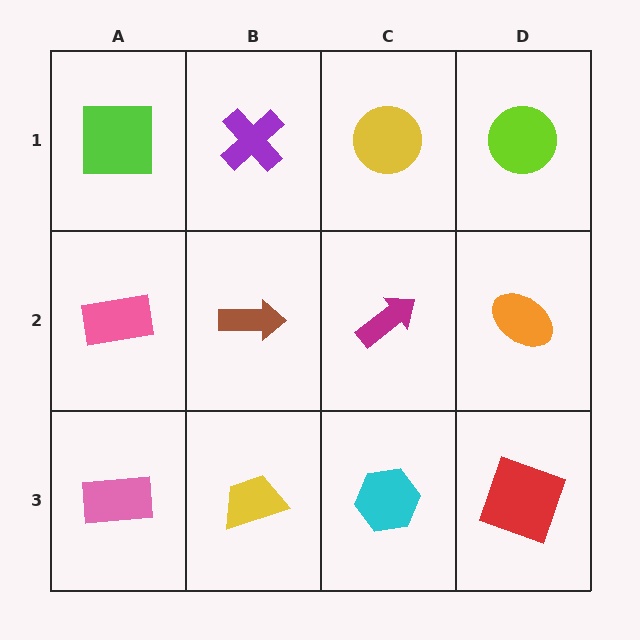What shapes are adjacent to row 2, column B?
A purple cross (row 1, column B), a yellow trapezoid (row 3, column B), a pink rectangle (row 2, column A), a magenta arrow (row 2, column C).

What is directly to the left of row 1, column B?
A lime square.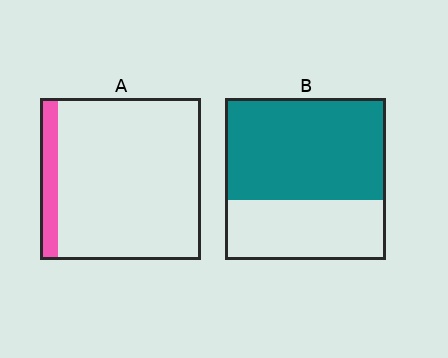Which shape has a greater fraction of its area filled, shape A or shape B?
Shape B.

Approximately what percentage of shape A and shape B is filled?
A is approximately 10% and B is approximately 65%.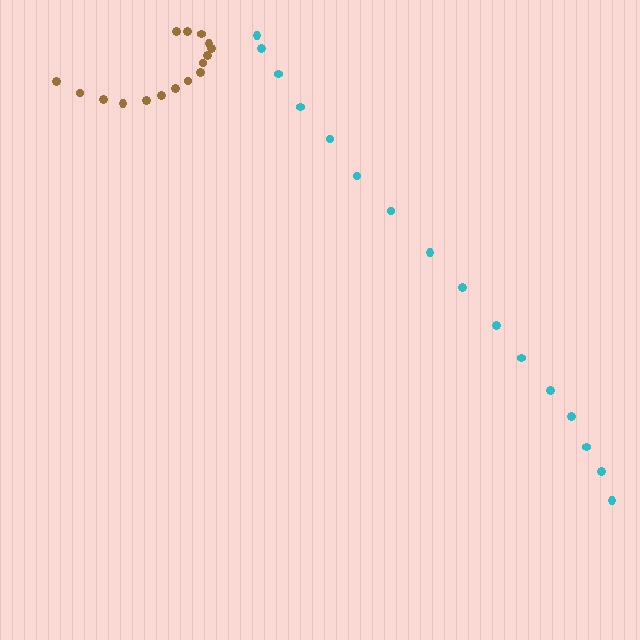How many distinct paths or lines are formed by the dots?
There are 2 distinct paths.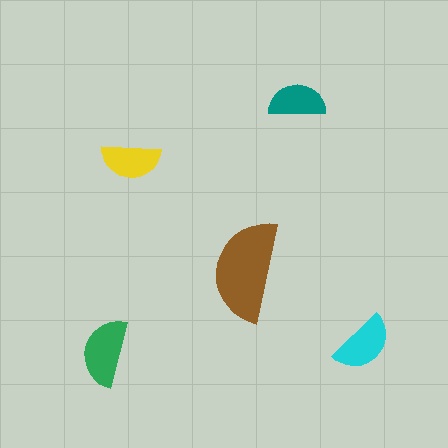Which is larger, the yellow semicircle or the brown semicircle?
The brown one.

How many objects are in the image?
There are 5 objects in the image.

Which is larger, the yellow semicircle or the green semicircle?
The green one.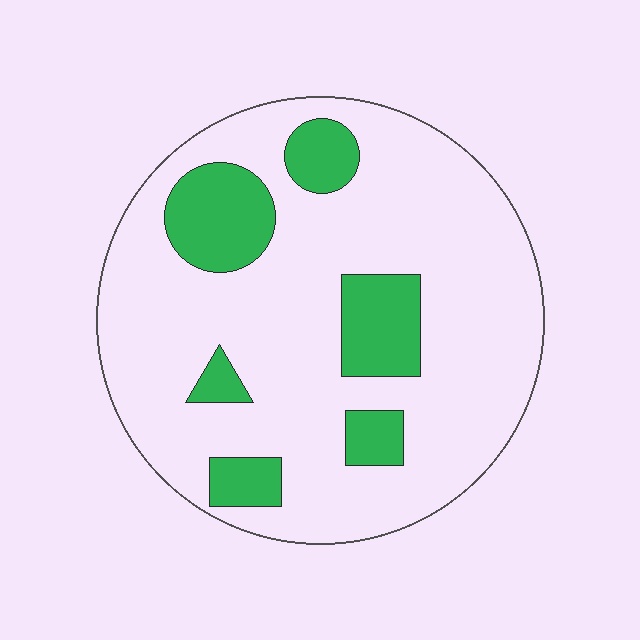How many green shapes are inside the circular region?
6.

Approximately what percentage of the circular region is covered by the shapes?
Approximately 20%.